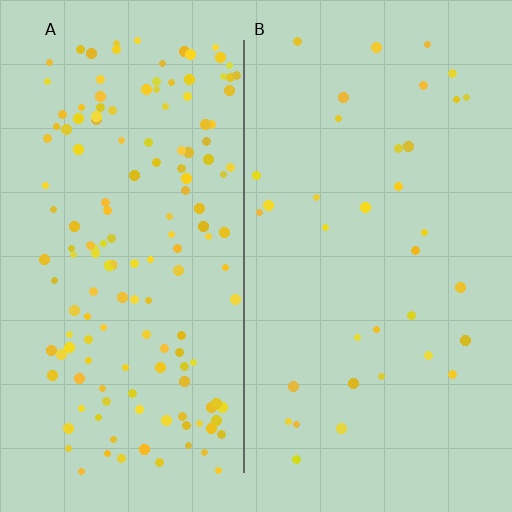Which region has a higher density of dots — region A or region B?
A (the left).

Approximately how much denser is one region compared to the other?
Approximately 4.4× — region A over region B.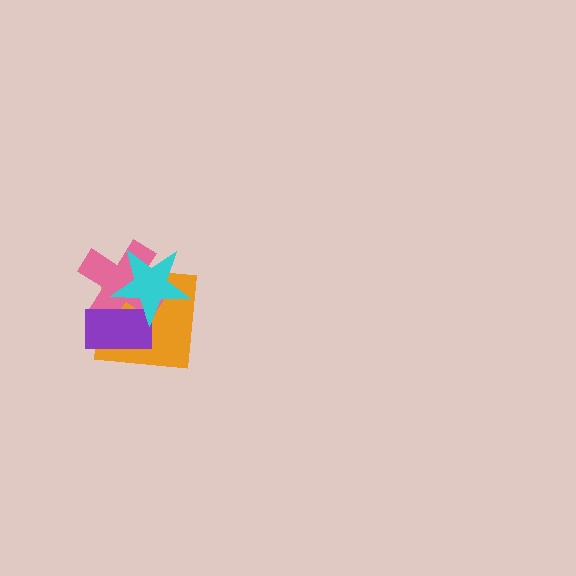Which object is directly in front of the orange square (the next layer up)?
The pink cross is directly in front of the orange square.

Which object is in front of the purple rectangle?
The cyan star is in front of the purple rectangle.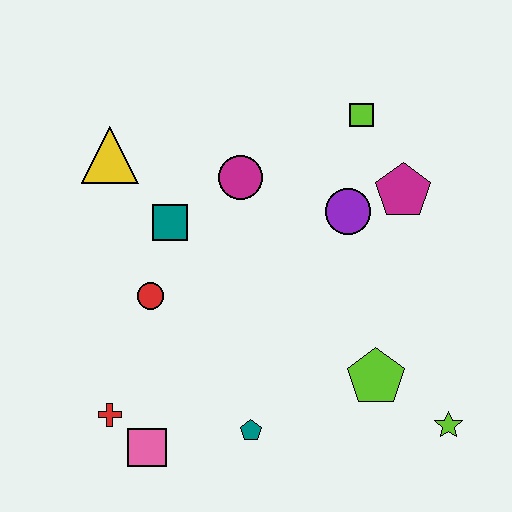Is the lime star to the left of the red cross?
No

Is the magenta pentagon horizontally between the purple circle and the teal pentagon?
No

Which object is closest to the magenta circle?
The teal square is closest to the magenta circle.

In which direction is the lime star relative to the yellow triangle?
The lime star is to the right of the yellow triangle.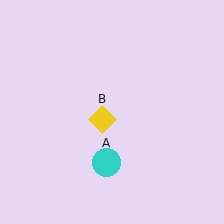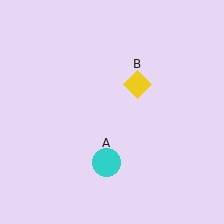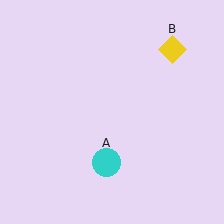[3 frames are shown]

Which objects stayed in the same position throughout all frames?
Cyan circle (object A) remained stationary.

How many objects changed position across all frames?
1 object changed position: yellow diamond (object B).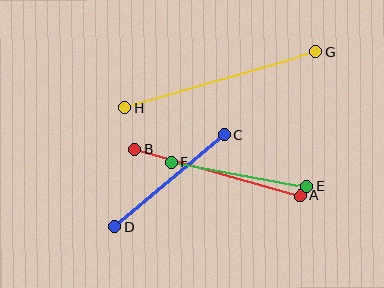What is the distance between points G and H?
The distance is approximately 198 pixels.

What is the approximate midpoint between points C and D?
The midpoint is at approximately (170, 181) pixels.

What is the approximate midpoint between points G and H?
The midpoint is at approximately (220, 80) pixels.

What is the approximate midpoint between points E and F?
The midpoint is at approximately (239, 174) pixels.